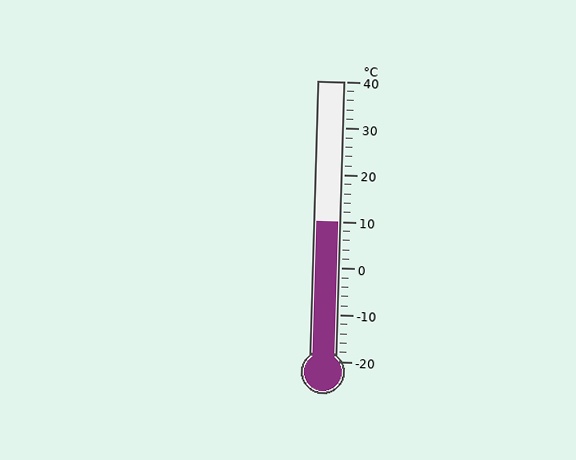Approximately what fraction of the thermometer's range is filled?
The thermometer is filled to approximately 50% of its range.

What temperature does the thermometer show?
The thermometer shows approximately 10°C.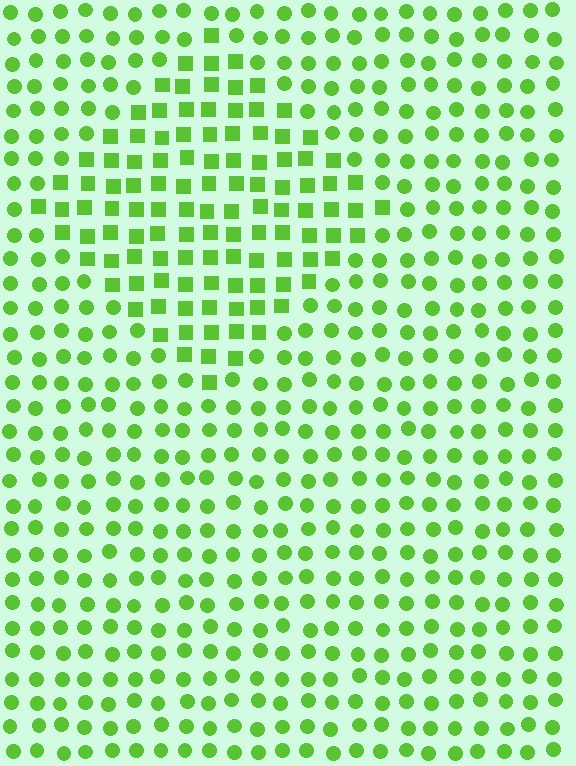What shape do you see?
I see a diamond.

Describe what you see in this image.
The image is filled with small lime elements arranged in a uniform grid. A diamond-shaped region contains squares, while the surrounding area contains circles. The boundary is defined purely by the change in element shape.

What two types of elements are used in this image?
The image uses squares inside the diamond region and circles outside it.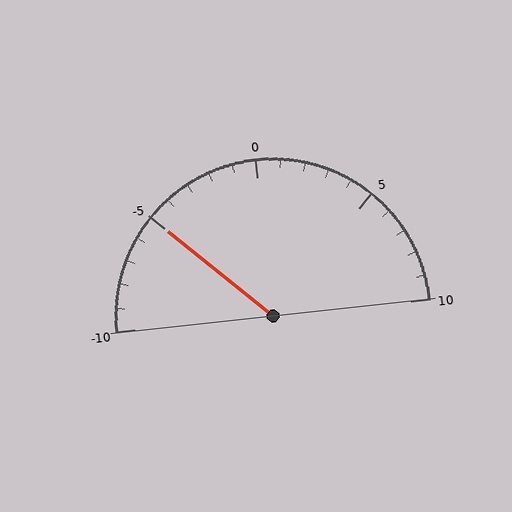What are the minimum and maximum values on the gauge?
The gauge ranges from -10 to 10.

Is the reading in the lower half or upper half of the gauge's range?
The reading is in the lower half of the range (-10 to 10).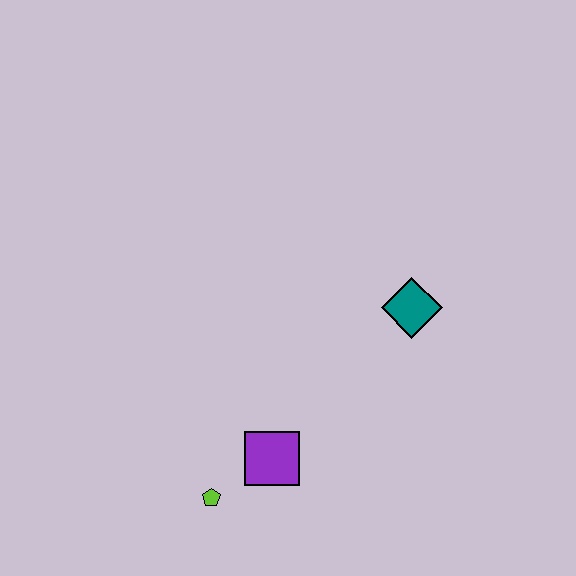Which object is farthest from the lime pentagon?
The teal diamond is farthest from the lime pentagon.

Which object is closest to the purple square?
The lime pentagon is closest to the purple square.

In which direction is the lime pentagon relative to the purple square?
The lime pentagon is to the left of the purple square.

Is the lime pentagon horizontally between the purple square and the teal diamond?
No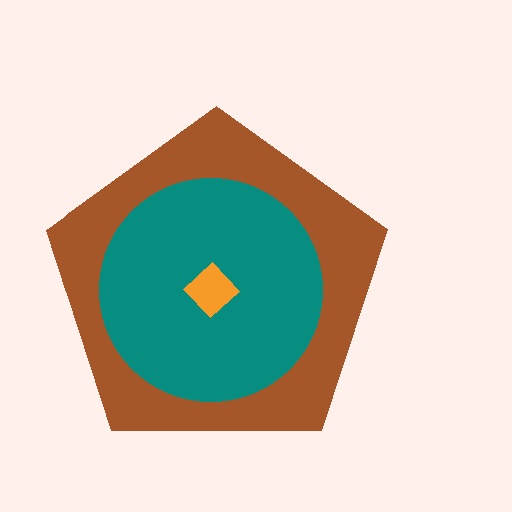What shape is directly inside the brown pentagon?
The teal circle.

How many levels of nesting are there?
3.